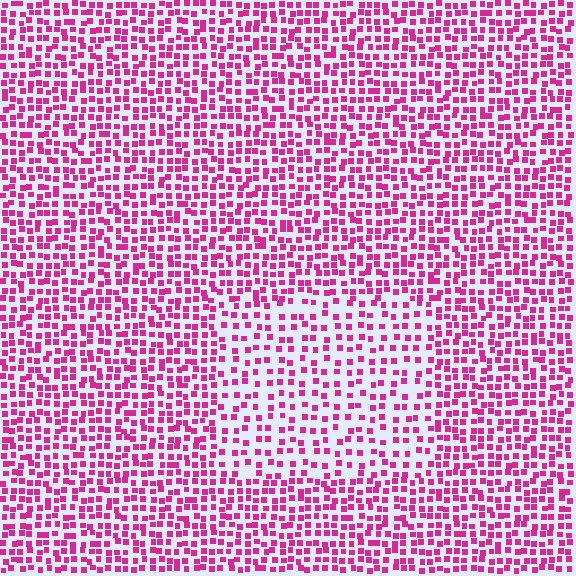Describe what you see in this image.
The image contains small magenta elements arranged at two different densities. A rectangle-shaped region is visible where the elements are less densely packed than the surrounding area.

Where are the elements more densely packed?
The elements are more densely packed outside the rectangle boundary.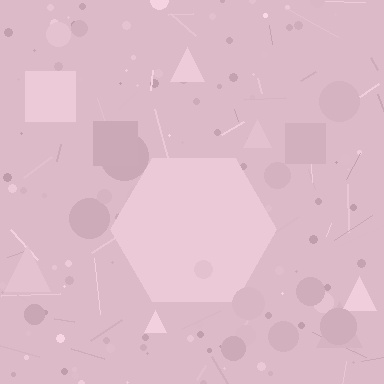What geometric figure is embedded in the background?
A hexagon is embedded in the background.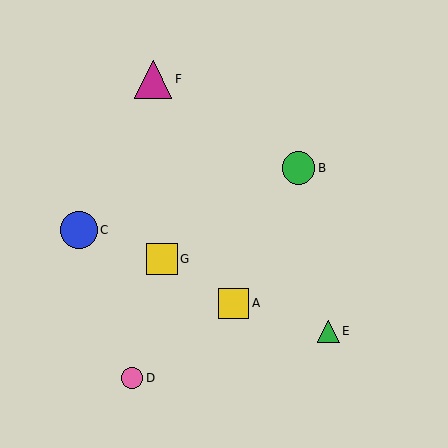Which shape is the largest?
The magenta triangle (labeled F) is the largest.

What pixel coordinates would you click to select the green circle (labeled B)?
Click at (298, 168) to select the green circle B.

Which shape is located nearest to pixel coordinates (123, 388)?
The pink circle (labeled D) at (132, 378) is nearest to that location.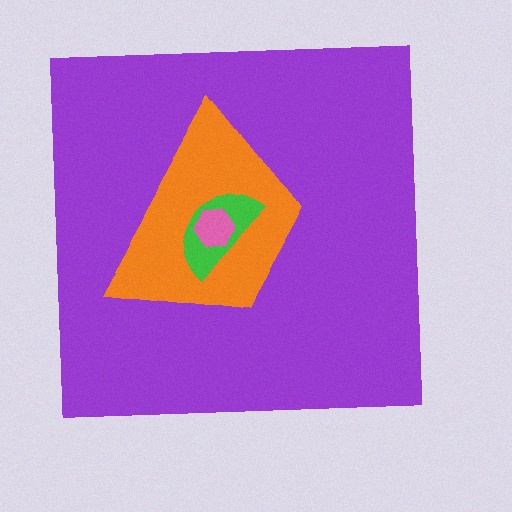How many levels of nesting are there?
4.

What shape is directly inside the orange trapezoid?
The green semicircle.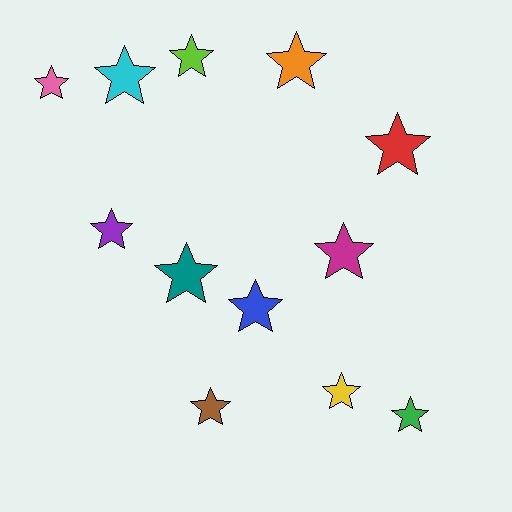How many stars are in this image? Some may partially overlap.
There are 12 stars.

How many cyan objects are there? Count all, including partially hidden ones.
There is 1 cyan object.